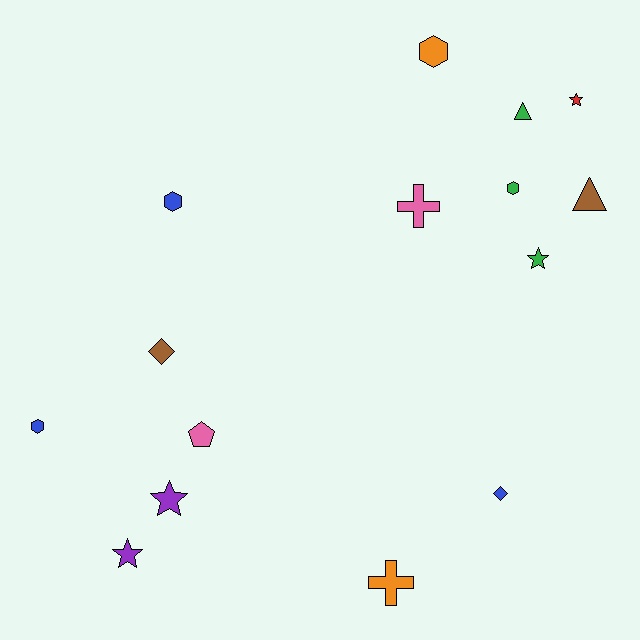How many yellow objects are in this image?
There are no yellow objects.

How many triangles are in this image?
There are 2 triangles.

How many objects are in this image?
There are 15 objects.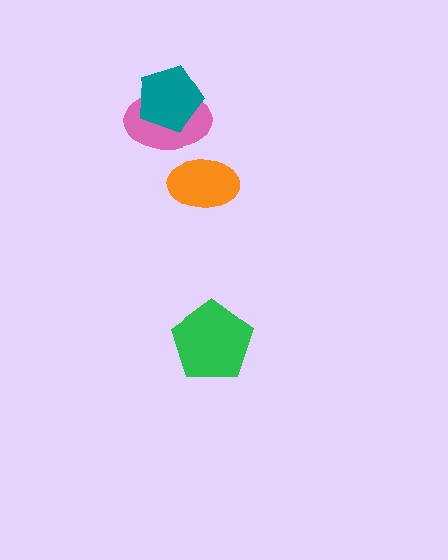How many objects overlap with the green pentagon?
0 objects overlap with the green pentagon.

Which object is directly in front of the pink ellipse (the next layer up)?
The teal pentagon is directly in front of the pink ellipse.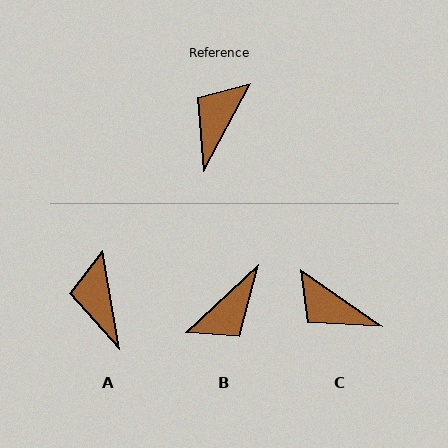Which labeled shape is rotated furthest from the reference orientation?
B, about 161 degrees away.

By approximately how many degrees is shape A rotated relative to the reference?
Approximately 38 degrees counter-clockwise.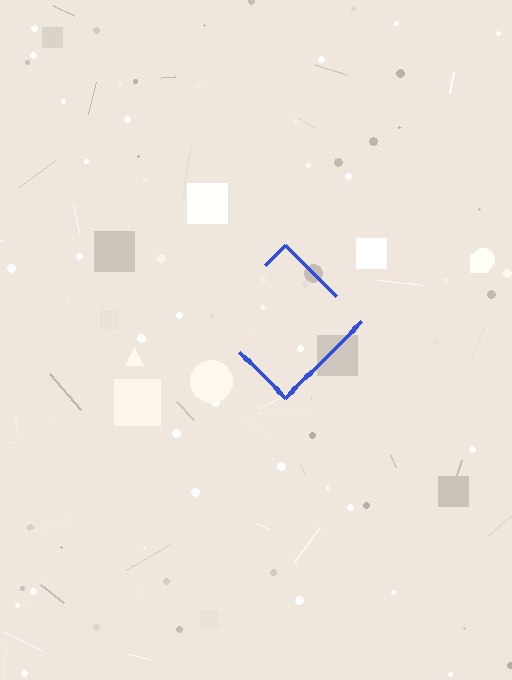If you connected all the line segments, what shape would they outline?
They would outline a diamond.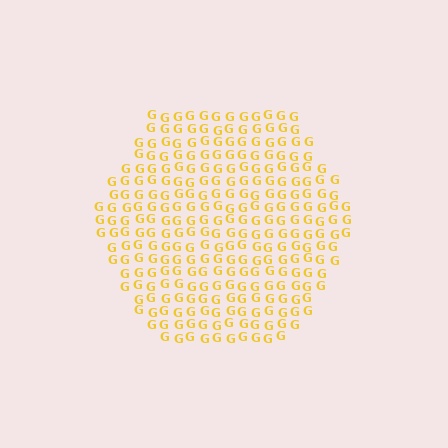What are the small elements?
The small elements are letter G's.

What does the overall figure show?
The overall figure shows a hexagon.